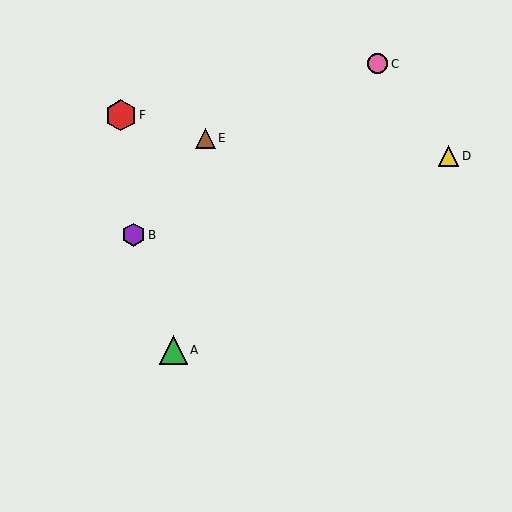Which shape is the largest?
The red hexagon (labeled F) is the largest.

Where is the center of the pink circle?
The center of the pink circle is at (378, 64).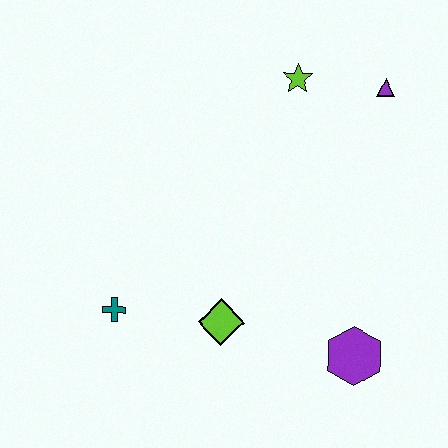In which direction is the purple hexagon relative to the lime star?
The purple hexagon is below the lime star.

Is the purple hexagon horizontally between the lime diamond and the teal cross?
No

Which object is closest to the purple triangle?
The lime star is closest to the purple triangle.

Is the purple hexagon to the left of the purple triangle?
Yes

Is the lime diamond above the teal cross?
No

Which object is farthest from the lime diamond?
The purple triangle is farthest from the lime diamond.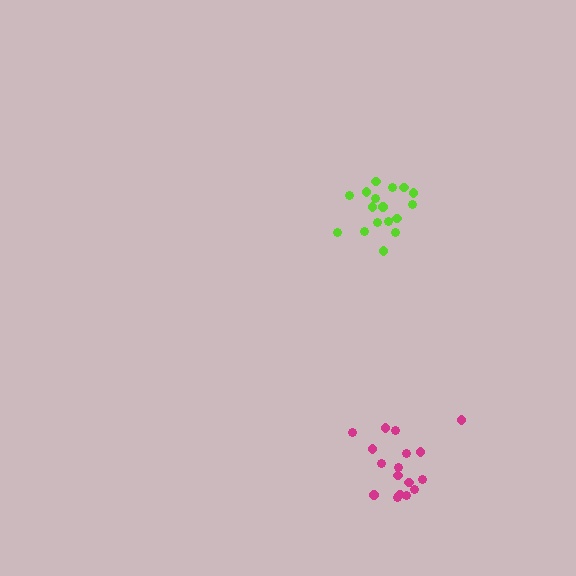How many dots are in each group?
Group 1: 18 dots, Group 2: 17 dots (35 total).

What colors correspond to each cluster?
The clusters are colored: magenta, lime.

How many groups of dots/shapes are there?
There are 2 groups.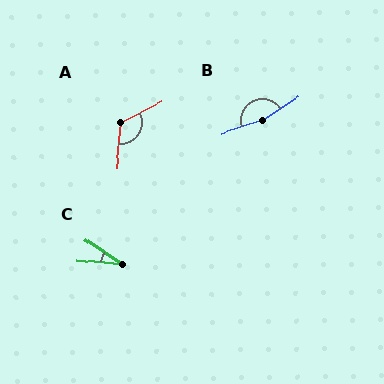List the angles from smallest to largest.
C (28°), A (122°), B (166°).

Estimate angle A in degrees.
Approximately 122 degrees.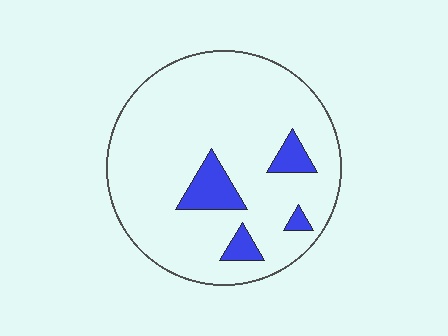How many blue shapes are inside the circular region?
4.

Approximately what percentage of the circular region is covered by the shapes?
Approximately 10%.